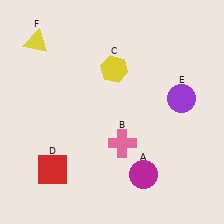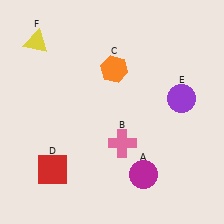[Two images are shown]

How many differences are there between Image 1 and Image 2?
There is 1 difference between the two images.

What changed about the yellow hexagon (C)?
In Image 1, C is yellow. In Image 2, it changed to orange.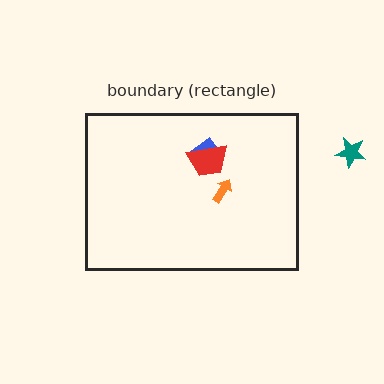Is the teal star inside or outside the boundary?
Outside.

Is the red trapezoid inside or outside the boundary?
Inside.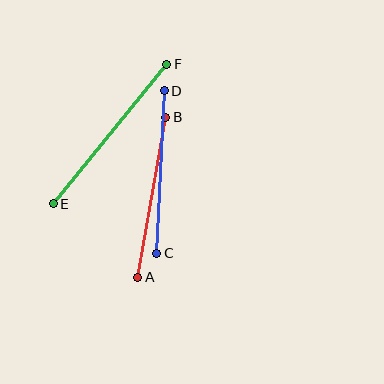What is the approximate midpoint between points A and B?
The midpoint is at approximately (152, 197) pixels.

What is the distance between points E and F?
The distance is approximately 180 pixels.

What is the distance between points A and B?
The distance is approximately 162 pixels.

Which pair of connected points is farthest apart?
Points E and F are farthest apart.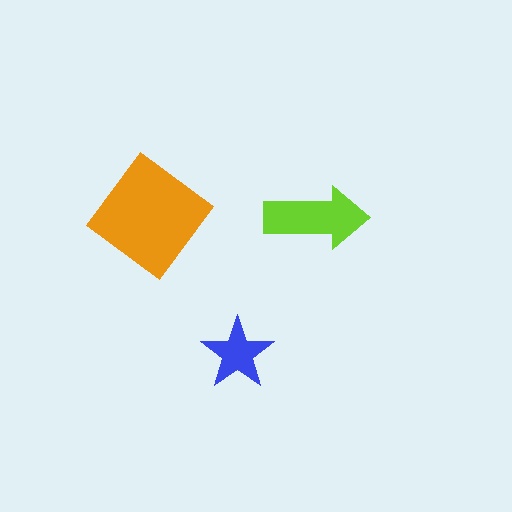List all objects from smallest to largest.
The blue star, the lime arrow, the orange diamond.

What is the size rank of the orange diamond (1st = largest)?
1st.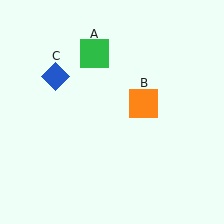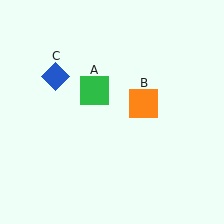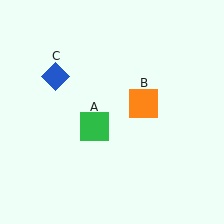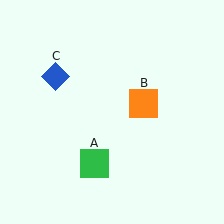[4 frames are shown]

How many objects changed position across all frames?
1 object changed position: green square (object A).